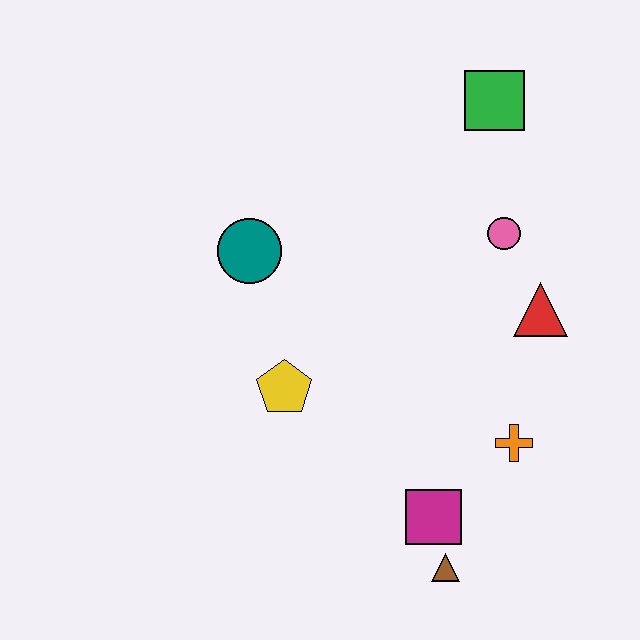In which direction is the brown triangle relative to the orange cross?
The brown triangle is below the orange cross.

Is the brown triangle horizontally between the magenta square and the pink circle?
Yes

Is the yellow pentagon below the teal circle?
Yes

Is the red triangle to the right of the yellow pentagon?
Yes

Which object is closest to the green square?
The pink circle is closest to the green square.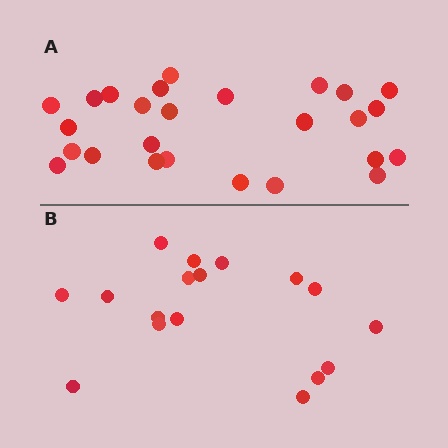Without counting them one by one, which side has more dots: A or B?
Region A (the top region) has more dots.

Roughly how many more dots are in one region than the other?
Region A has roughly 8 or so more dots than region B.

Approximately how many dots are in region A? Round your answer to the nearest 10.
About 30 dots. (The exact count is 26, which rounds to 30.)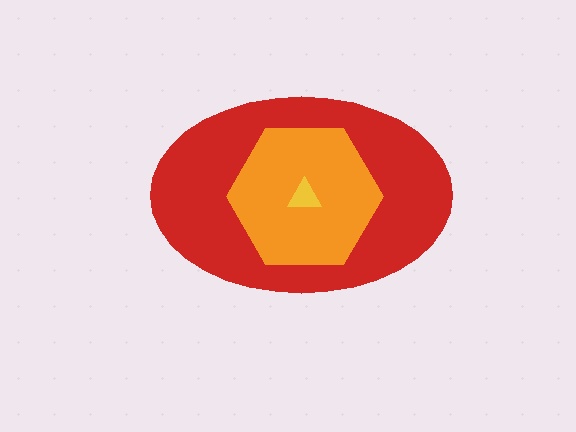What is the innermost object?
The yellow triangle.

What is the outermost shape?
The red ellipse.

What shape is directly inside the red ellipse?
The orange hexagon.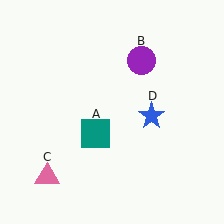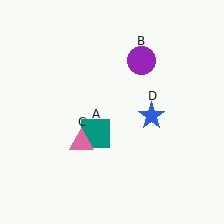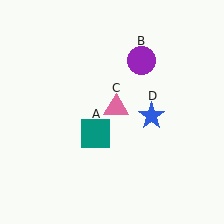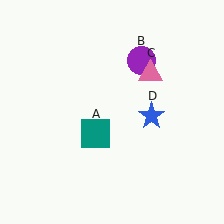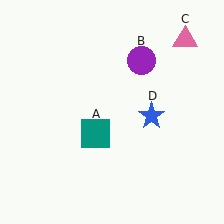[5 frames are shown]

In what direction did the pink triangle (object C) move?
The pink triangle (object C) moved up and to the right.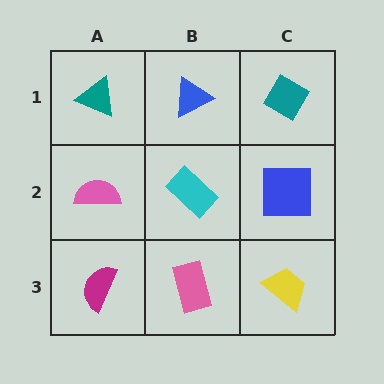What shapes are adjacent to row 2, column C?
A teal diamond (row 1, column C), a yellow trapezoid (row 3, column C), a cyan rectangle (row 2, column B).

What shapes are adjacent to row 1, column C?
A blue square (row 2, column C), a blue triangle (row 1, column B).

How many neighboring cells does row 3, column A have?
2.